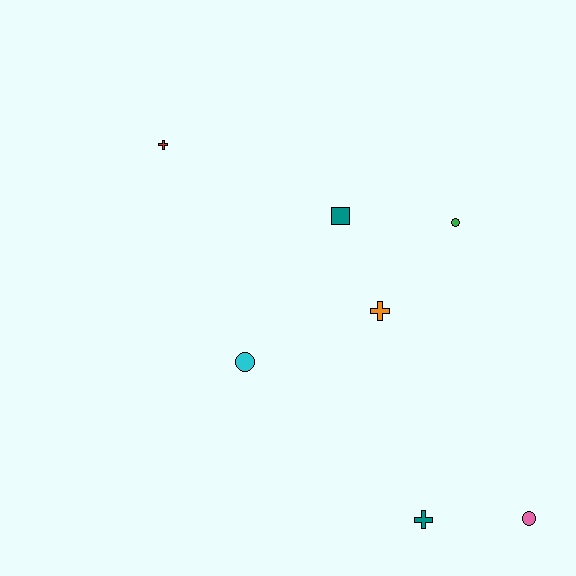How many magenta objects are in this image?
There are no magenta objects.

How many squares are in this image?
There is 1 square.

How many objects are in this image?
There are 7 objects.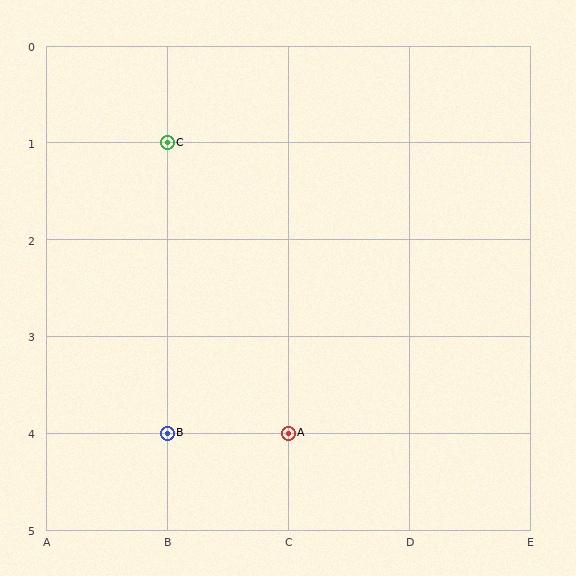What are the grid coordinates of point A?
Point A is at grid coordinates (C, 4).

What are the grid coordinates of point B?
Point B is at grid coordinates (B, 4).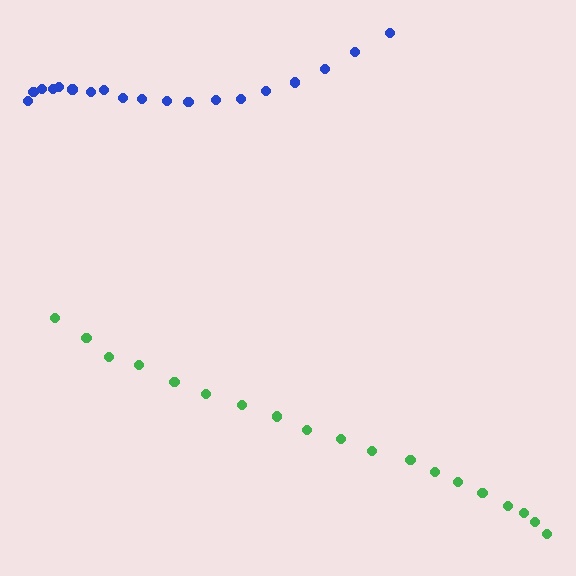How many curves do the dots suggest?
There are 2 distinct paths.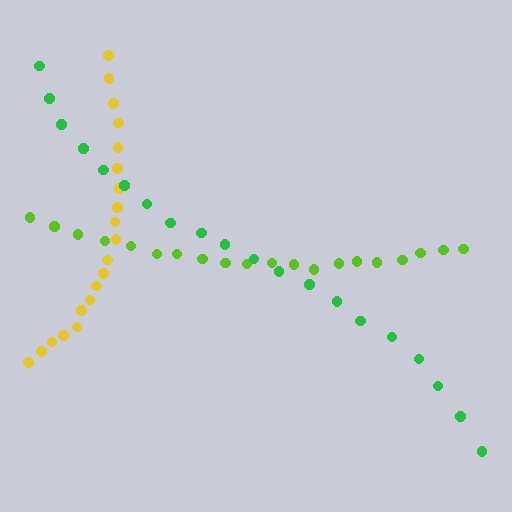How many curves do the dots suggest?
There are 3 distinct paths.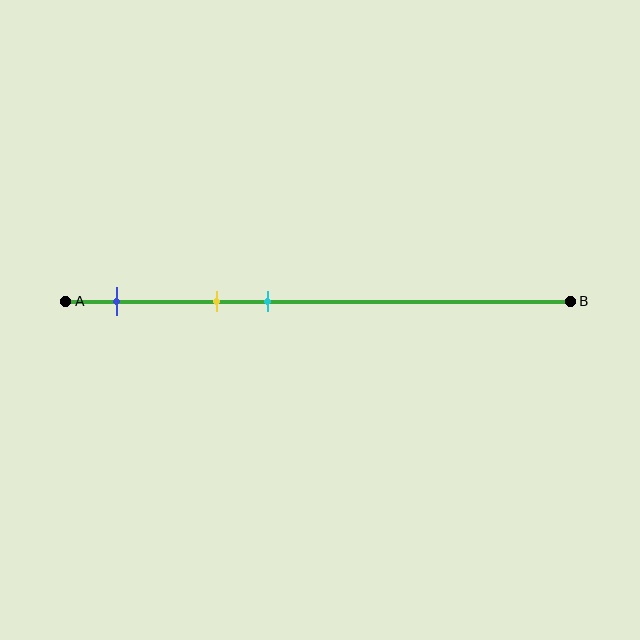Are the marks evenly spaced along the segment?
Yes, the marks are approximately evenly spaced.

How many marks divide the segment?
There are 3 marks dividing the segment.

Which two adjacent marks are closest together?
The yellow and cyan marks are the closest adjacent pair.